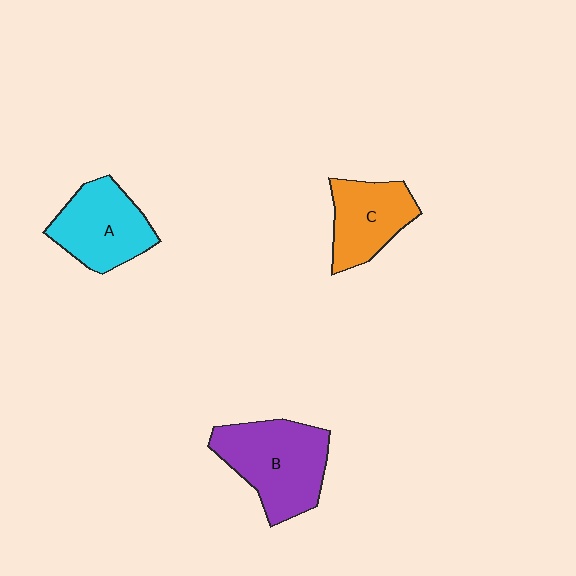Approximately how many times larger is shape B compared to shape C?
Approximately 1.4 times.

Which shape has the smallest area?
Shape C (orange).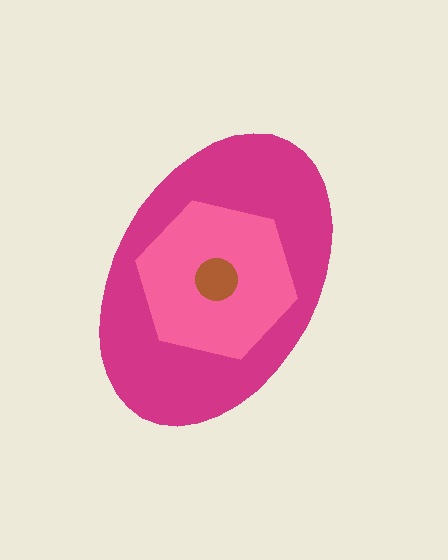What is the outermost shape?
The magenta ellipse.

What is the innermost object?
The brown circle.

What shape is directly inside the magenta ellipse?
The pink hexagon.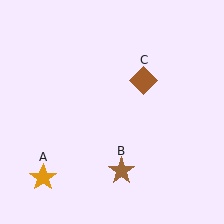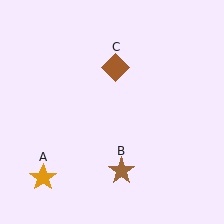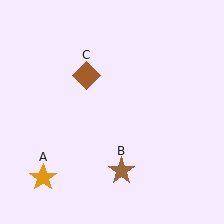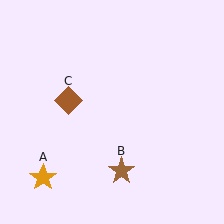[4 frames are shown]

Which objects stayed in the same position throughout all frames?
Orange star (object A) and brown star (object B) remained stationary.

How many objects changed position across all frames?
1 object changed position: brown diamond (object C).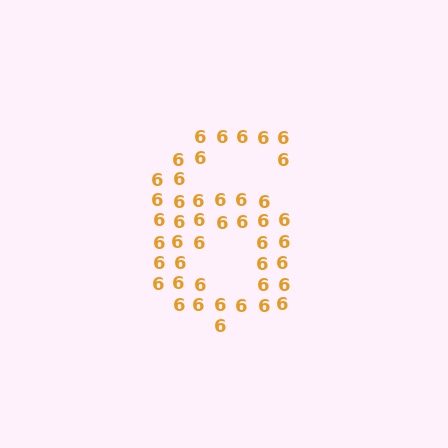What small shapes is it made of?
It is made of small digit 6's.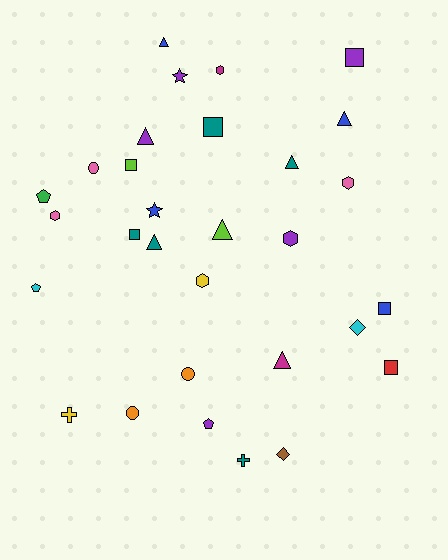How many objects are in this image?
There are 30 objects.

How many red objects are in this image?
There is 1 red object.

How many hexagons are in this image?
There are 5 hexagons.